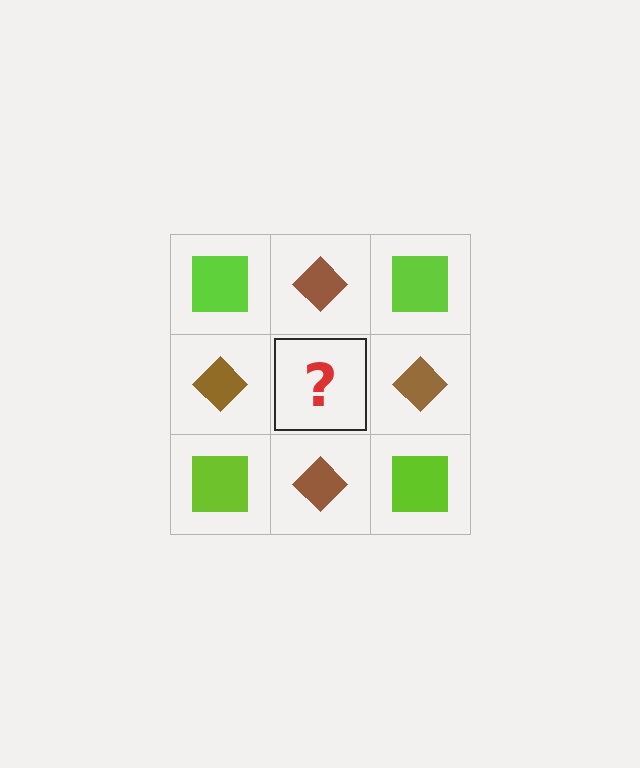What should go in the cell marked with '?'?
The missing cell should contain a lime square.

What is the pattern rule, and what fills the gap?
The rule is that it alternates lime square and brown diamond in a checkerboard pattern. The gap should be filled with a lime square.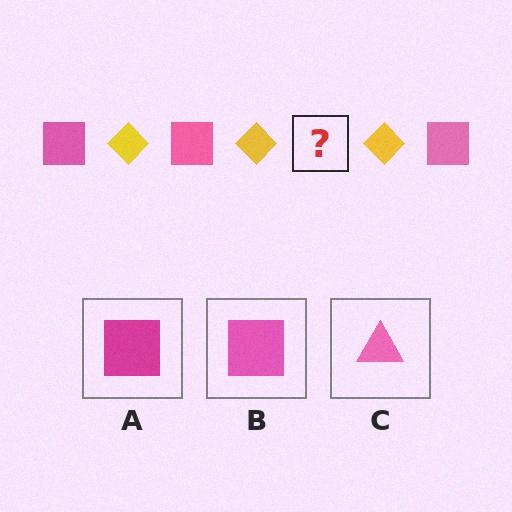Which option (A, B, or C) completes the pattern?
B.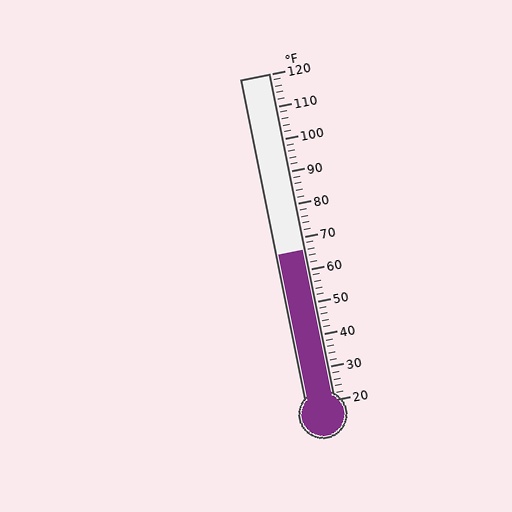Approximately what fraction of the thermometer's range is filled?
The thermometer is filled to approximately 45% of its range.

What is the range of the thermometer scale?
The thermometer scale ranges from 20°F to 120°F.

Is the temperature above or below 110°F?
The temperature is below 110°F.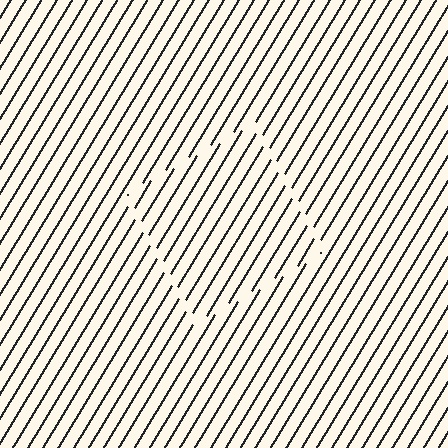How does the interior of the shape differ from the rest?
The interior of the shape contains the same grating, shifted by half a period — the contour is defined by the phase discontinuity where line-ends from the inner and outer gratings abut.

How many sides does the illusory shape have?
4 sides — the line-ends trace a square.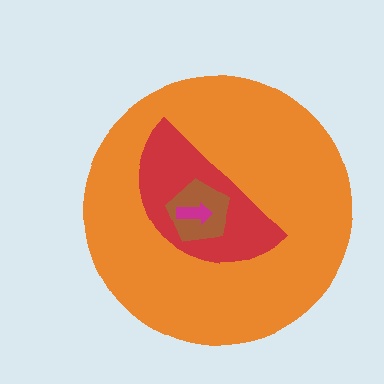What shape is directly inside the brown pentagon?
The magenta arrow.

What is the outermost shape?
The orange circle.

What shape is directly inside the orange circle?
The red semicircle.